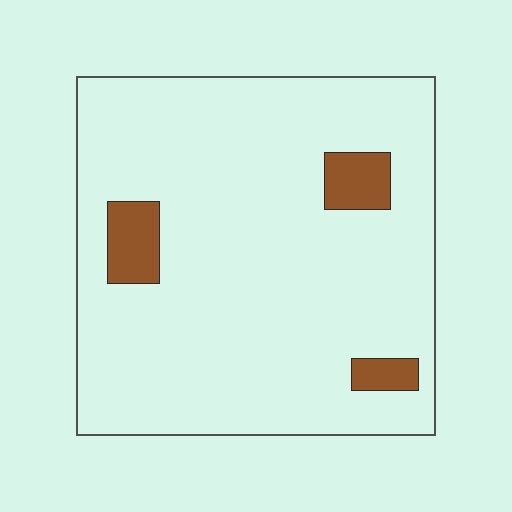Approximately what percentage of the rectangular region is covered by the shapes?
Approximately 10%.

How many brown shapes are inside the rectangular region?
3.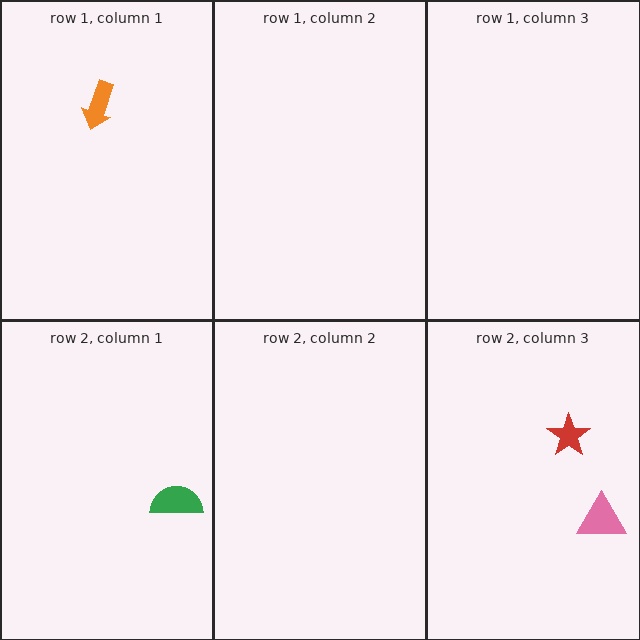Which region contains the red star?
The row 2, column 3 region.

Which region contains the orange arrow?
The row 1, column 1 region.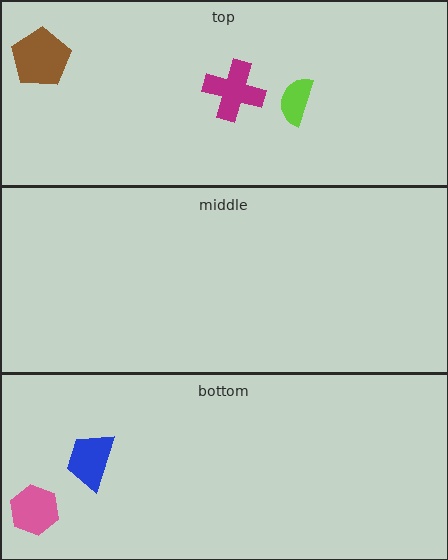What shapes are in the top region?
The lime semicircle, the magenta cross, the brown pentagon.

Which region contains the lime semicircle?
The top region.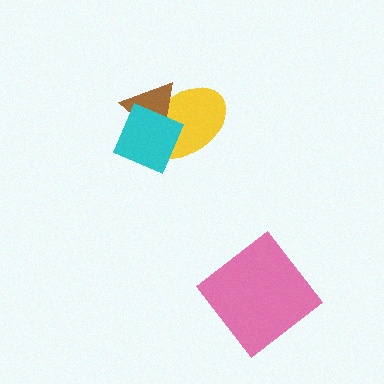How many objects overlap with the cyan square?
2 objects overlap with the cyan square.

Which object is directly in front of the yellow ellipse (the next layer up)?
The brown triangle is directly in front of the yellow ellipse.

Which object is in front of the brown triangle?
The cyan square is in front of the brown triangle.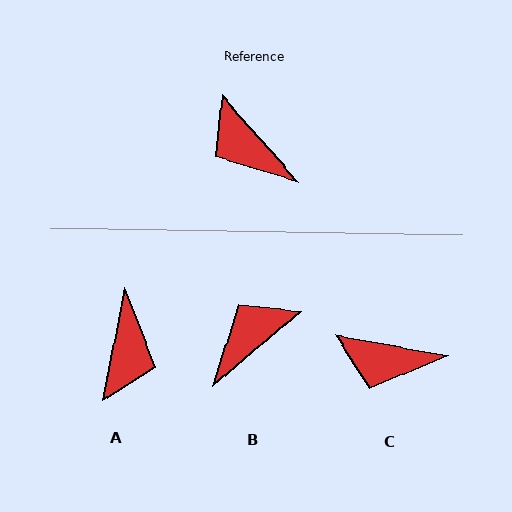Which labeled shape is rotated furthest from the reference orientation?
A, about 127 degrees away.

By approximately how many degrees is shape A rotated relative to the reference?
Approximately 127 degrees counter-clockwise.